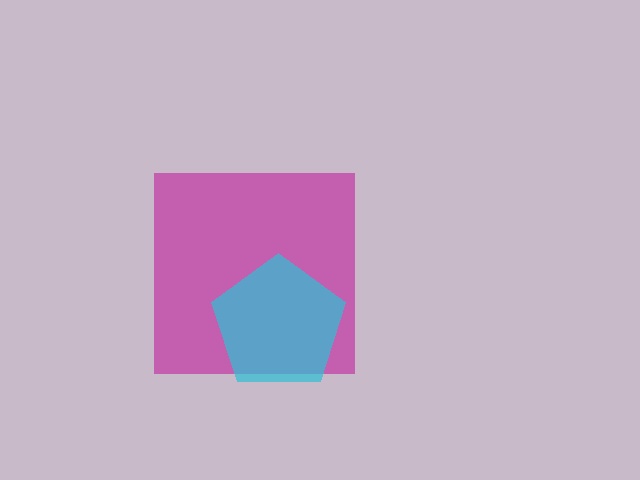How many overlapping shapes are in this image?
There are 2 overlapping shapes in the image.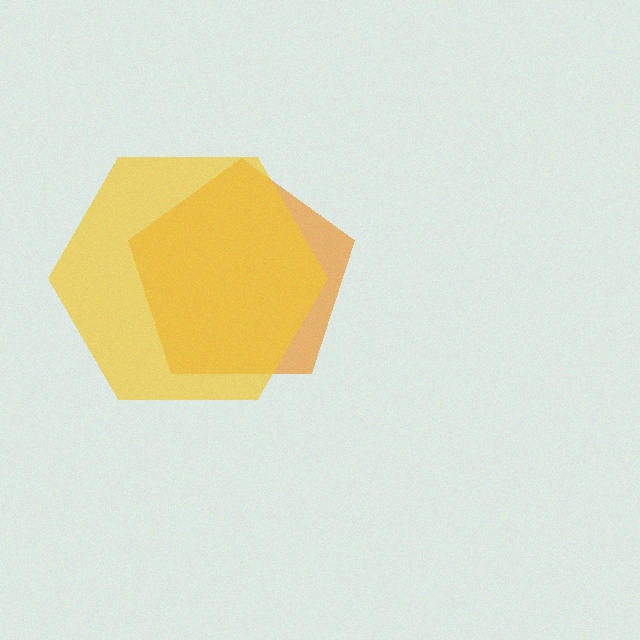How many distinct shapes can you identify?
There are 2 distinct shapes: an orange pentagon, a yellow hexagon.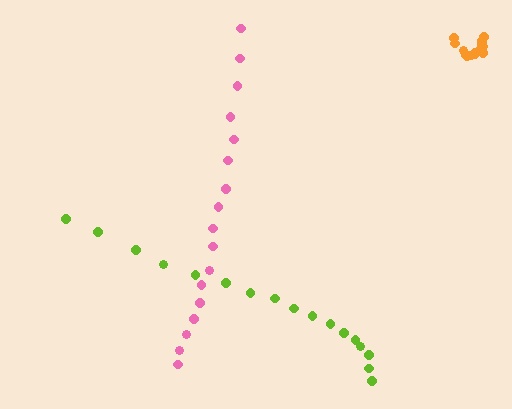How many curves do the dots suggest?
There are 3 distinct paths.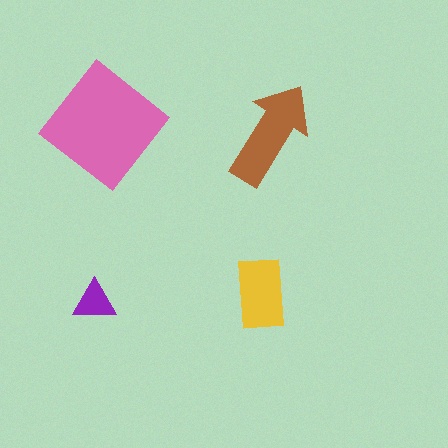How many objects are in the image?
There are 4 objects in the image.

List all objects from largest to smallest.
The pink diamond, the brown arrow, the yellow rectangle, the purple triangle.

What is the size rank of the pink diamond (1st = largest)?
1st.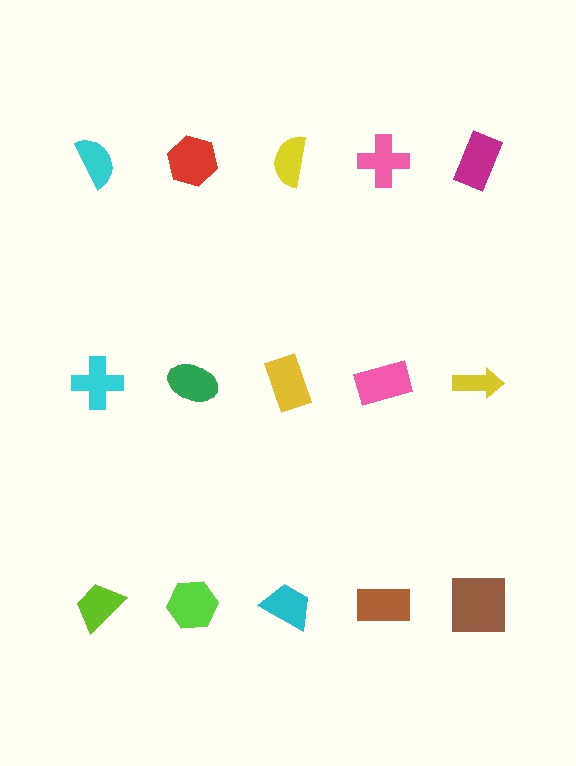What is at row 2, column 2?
A green ellipse.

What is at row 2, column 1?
A cyan cross.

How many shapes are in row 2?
5 shapes.